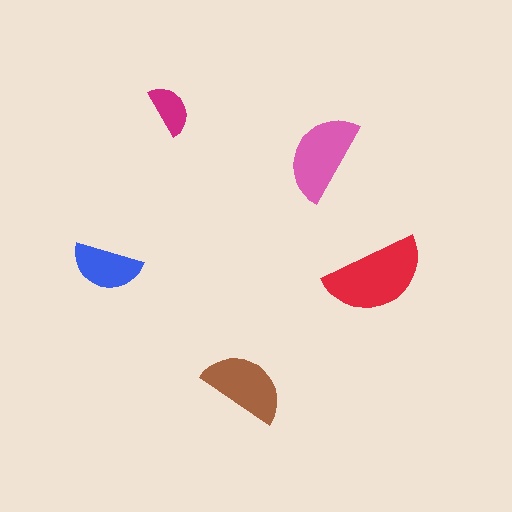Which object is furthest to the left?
The blue semicircle is leftmost.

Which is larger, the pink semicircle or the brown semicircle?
The pink one.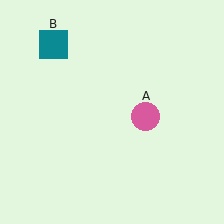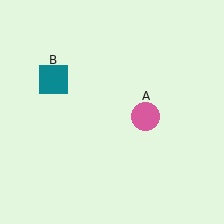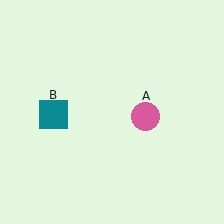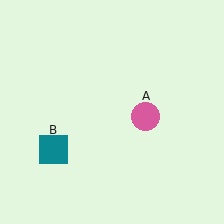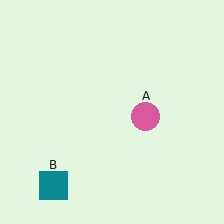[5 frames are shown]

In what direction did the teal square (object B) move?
The teal square (object B) moved down.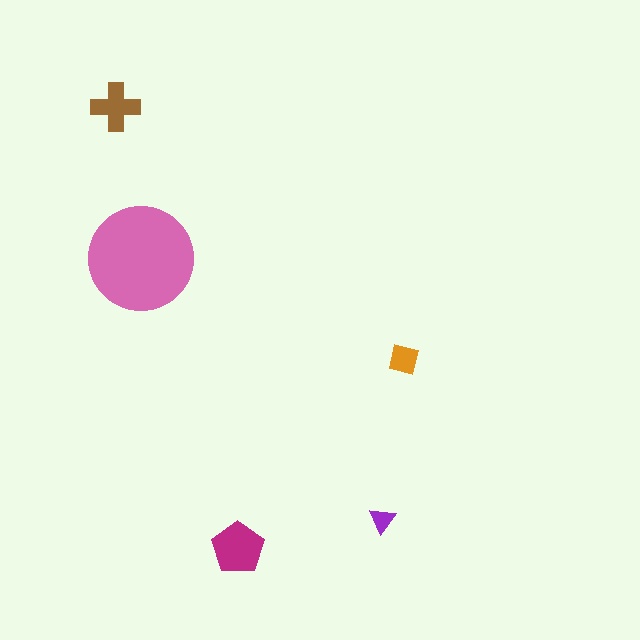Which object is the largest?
The pink circle.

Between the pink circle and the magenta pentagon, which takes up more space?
The pink circle.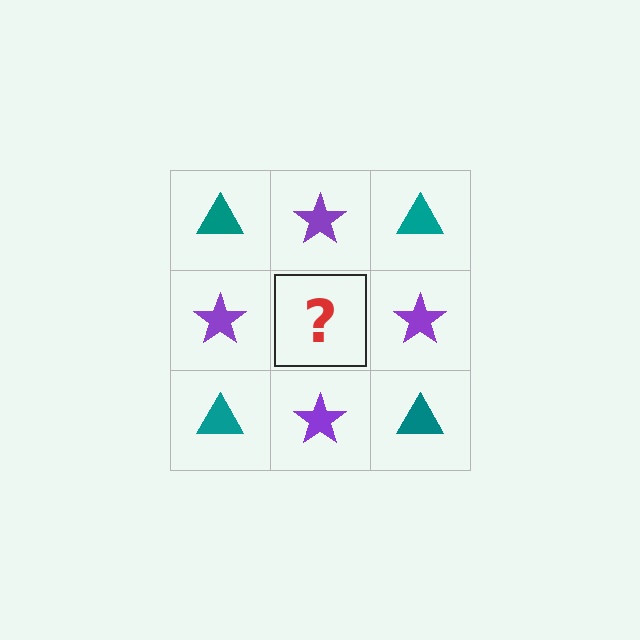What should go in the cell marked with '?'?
The missing cell should contain a teal triangle.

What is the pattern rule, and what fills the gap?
The rule is that it alternates teal triangle and purple star in a checkerboard pattern. The gap should be filled with a teal triangle.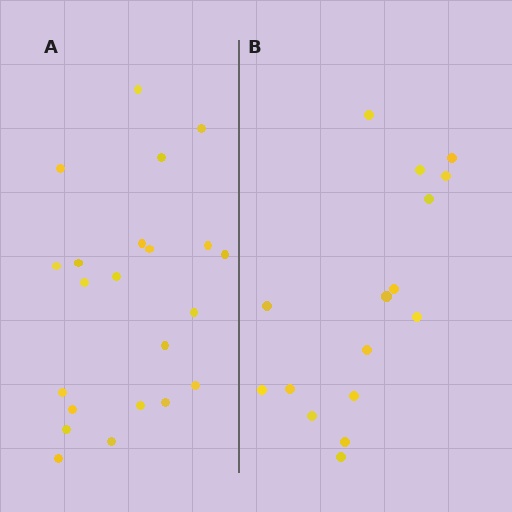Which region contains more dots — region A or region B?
Region A (the left region) has more dots.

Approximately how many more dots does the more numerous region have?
Region A has about 6 more dots than region B.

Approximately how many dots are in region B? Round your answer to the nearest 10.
About 20 dots. (The exact count is 16, which rounds to 20.)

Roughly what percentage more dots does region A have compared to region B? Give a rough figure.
About 40% more.